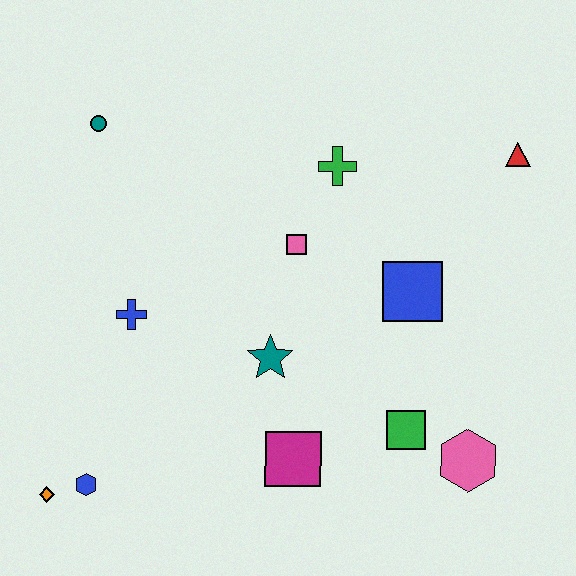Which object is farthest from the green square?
The teal circle is farthest from the green square.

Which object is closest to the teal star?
The magenta square is closest to the teal star.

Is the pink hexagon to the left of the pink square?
No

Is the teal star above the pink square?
No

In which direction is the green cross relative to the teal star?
The green cross is above the teal star.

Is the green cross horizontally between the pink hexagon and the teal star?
Yes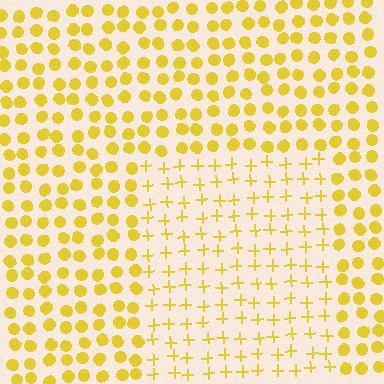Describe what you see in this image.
The image is filled with small yellow elements arranged in a uniform grid. A rectangle-shaped region contains plus signs, while the surrounding area contains circles. The boundary is defined purely by the change in element shape.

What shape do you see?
I see a rectangle.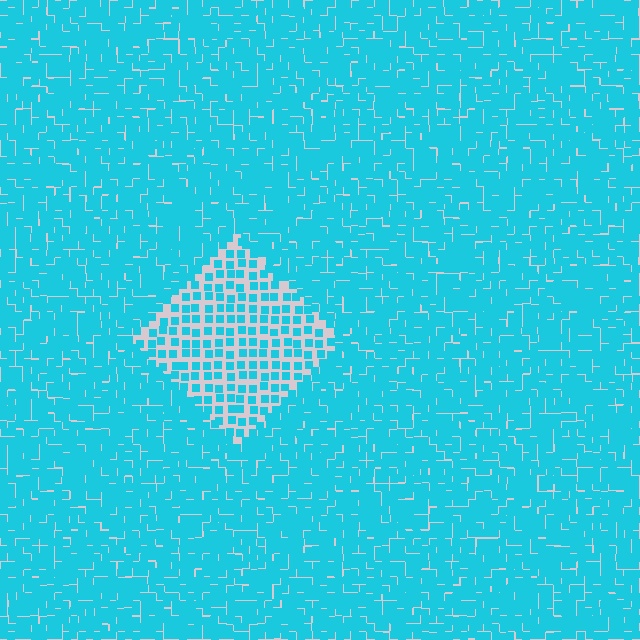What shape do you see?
I see a diamond.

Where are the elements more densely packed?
The elements are more densely packed outside the diamond boundary.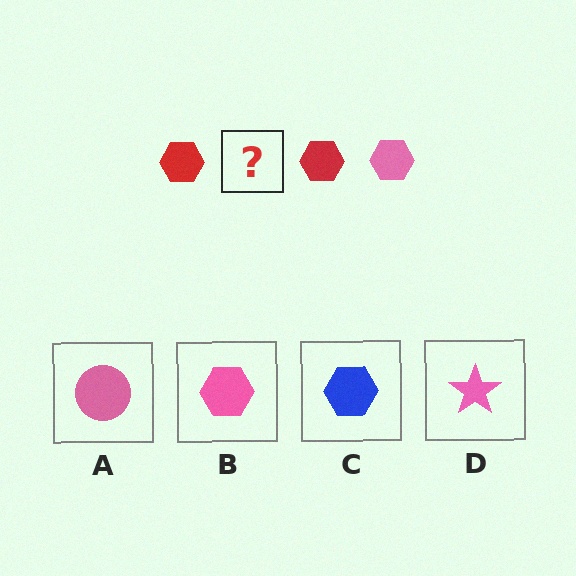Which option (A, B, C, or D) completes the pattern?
B.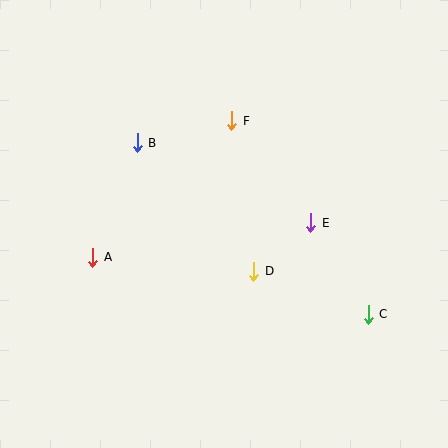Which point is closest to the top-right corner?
Point F is closest to the top-right corner.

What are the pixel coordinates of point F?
Point F is at (232, 121).